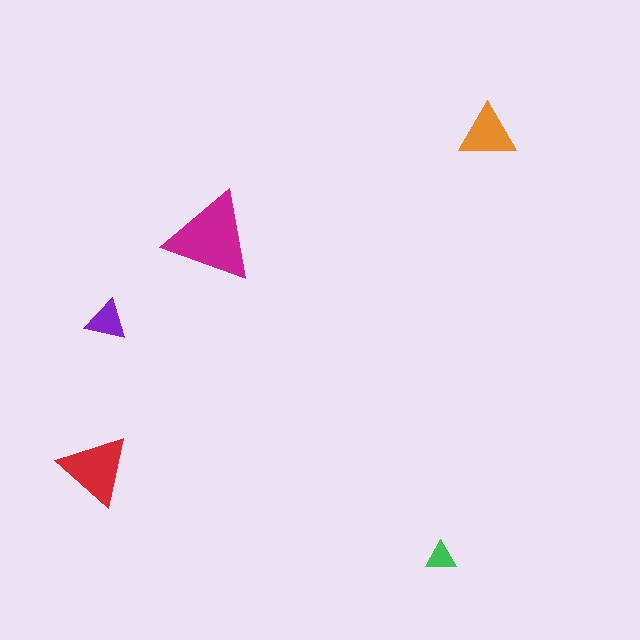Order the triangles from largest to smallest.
the magenta one, the red one, the orange one, the purple one, the green one.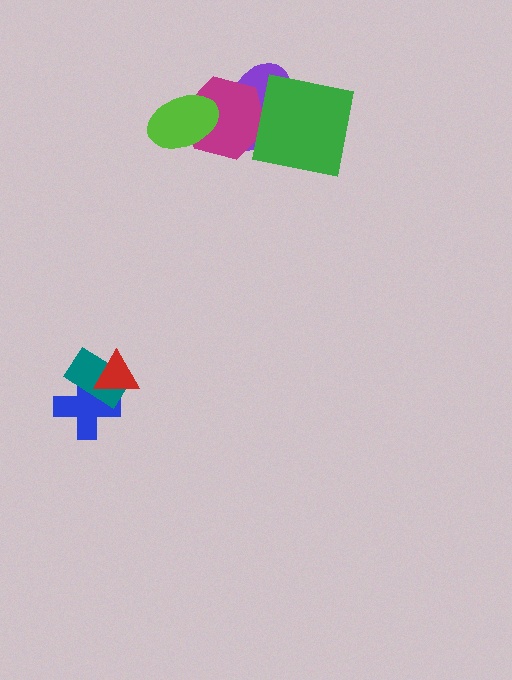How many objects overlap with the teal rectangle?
2 objects overlap with the teal rectangle.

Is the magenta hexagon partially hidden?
Yes, it is partially covered by another shape.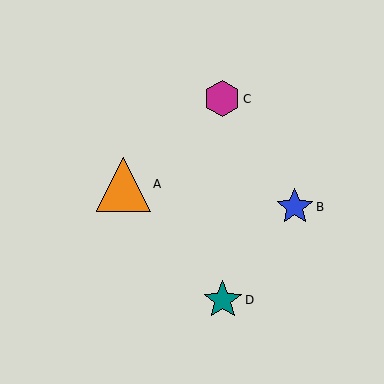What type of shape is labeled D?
Shape D is a teal star.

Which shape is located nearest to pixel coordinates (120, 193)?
The orange triangle (labeled A) at (123, 184) is nearest to that location.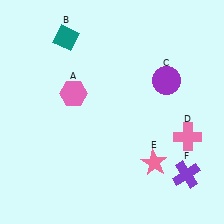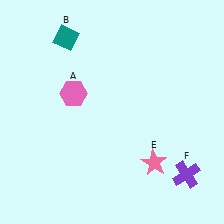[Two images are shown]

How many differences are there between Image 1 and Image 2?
There are 2 differences between the two images.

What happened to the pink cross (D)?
The pink cross (D) was removed in Image 2. It was in the bottom-right area of Image 1.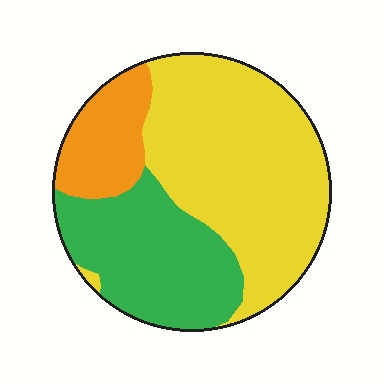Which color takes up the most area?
Yellow, at roughly 55%.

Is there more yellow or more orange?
Yellow.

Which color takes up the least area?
Orange, at roughly 15%.